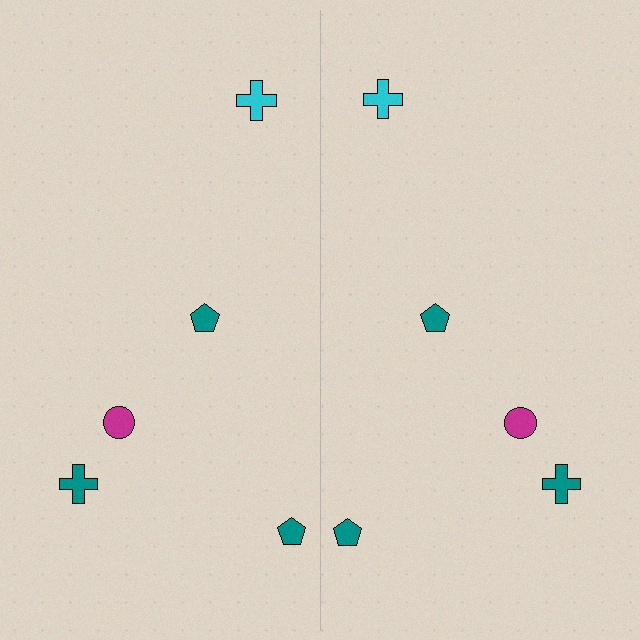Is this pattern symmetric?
Yes, this pattern has bilateral (reflection) symmetry.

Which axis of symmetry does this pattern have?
The pattern has a vertical axis of symmetry running through the center of the image.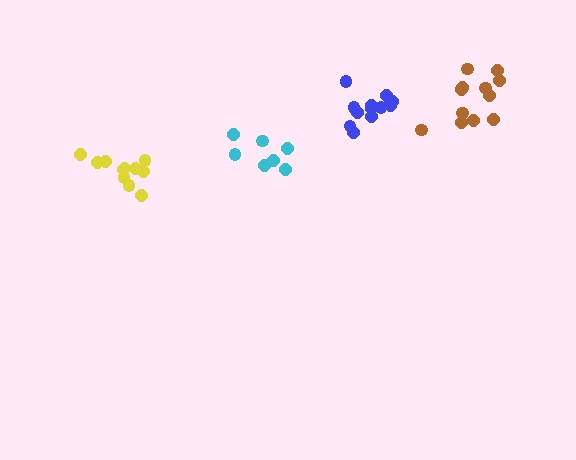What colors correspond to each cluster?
The clusters are colored: yellow, brown, blue, cyan.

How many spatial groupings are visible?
There are 4 spatial groupings.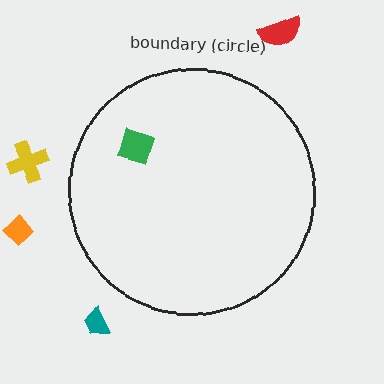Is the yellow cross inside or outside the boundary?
Outside.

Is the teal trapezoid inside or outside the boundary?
Outside.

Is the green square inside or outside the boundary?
Inside.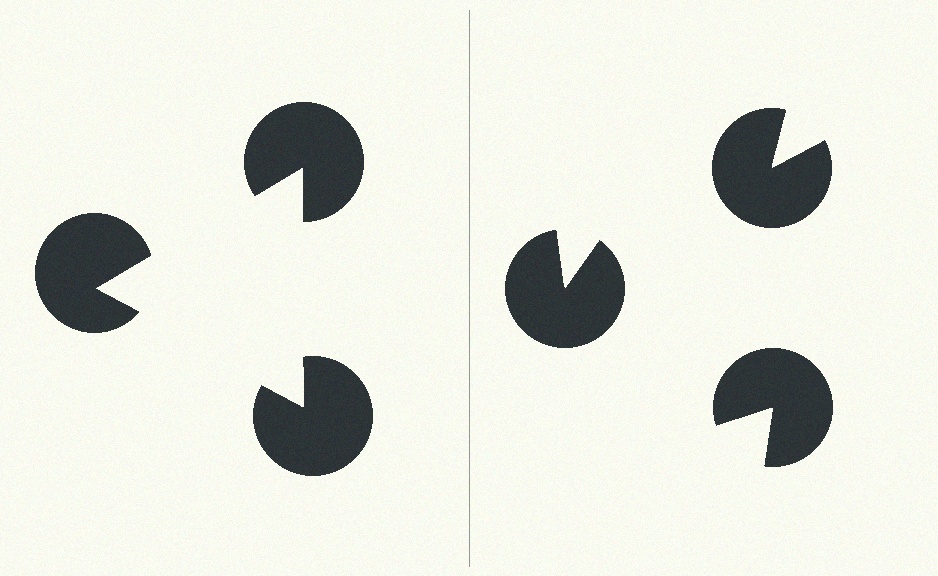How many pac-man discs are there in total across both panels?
6 — 3 on each side.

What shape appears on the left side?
An illusory triangle.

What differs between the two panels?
The pac-man discs are positioned identically on both sides; only the wedge orientations differ. On the left they align to a triangle; on the right they are misaligned.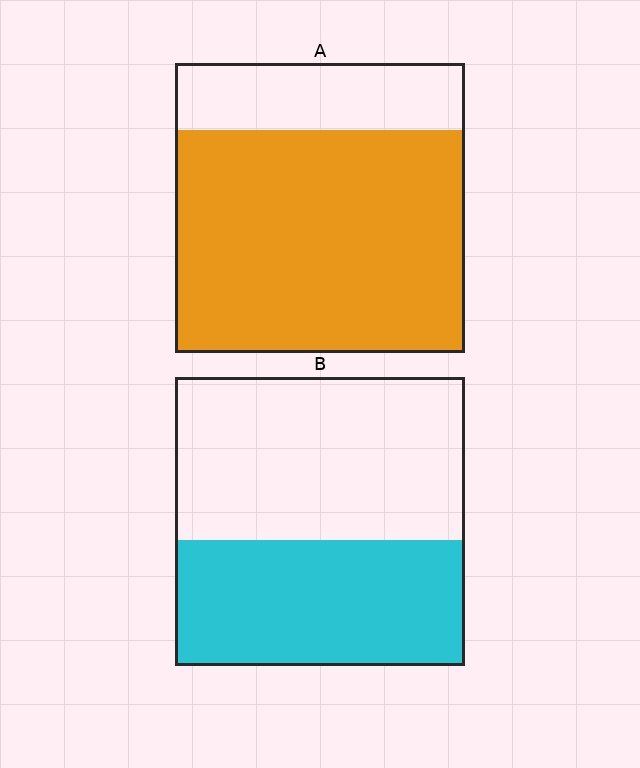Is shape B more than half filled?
No.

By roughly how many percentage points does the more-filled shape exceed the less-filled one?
By roughly 35 percentage points (A over B).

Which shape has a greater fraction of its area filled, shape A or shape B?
Shape A.